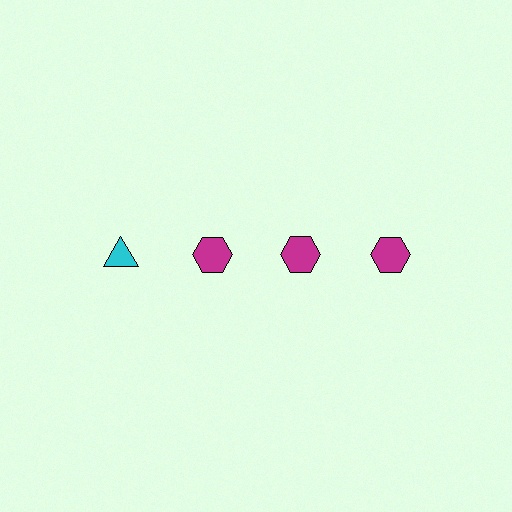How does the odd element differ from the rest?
It differs in both color (cyan instead of magenta) and shape (triangle instead of hexagon).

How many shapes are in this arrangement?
There are 4 shapes arranged in a grid pattern.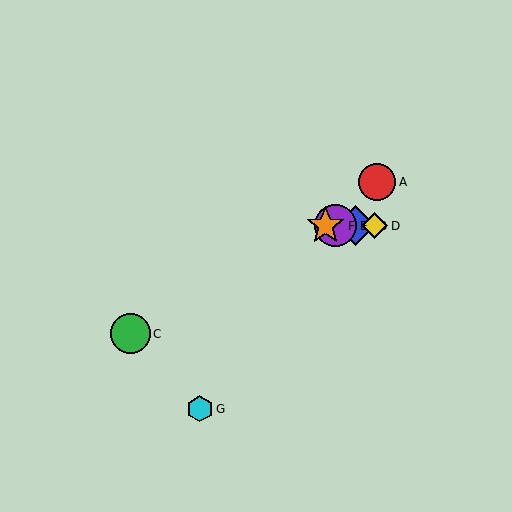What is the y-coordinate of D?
Object D is at y≈226.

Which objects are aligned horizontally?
Objects B, D, E, F are aligned horizontally.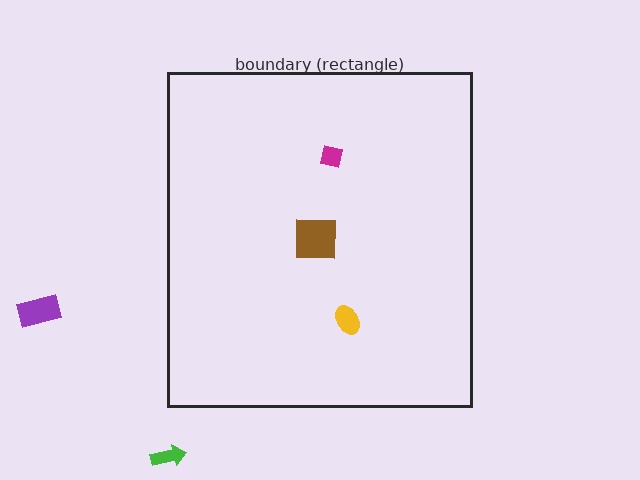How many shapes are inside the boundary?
3 inside, 2 outside.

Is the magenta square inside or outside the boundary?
Inside.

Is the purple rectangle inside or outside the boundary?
Outside.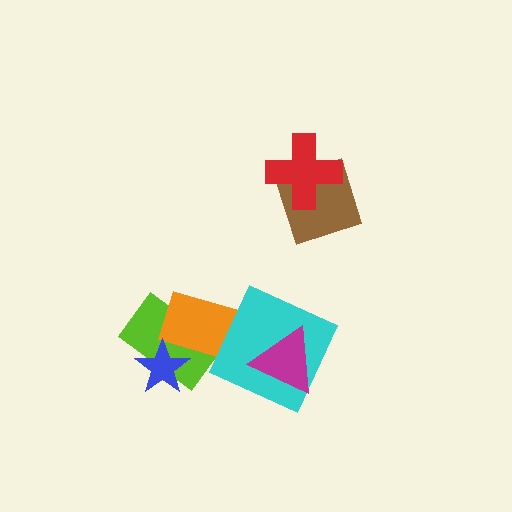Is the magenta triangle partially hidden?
No, no other shape covers it.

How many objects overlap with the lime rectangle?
2 objects overlap with the lime rectangle.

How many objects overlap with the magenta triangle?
1 object overlaps with the magenta triangle.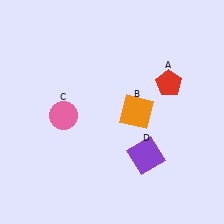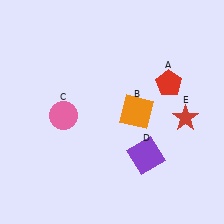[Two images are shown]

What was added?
A red star (E) was added in Image 2.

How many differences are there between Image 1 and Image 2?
There is 1 difference between the two images.